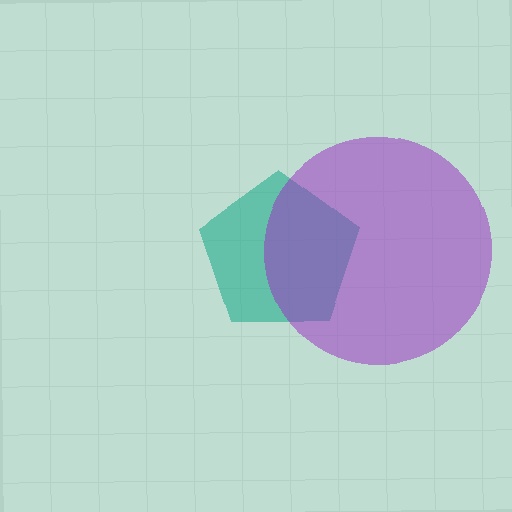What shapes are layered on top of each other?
The layered shapes are: a teal pentagon, a purple circle.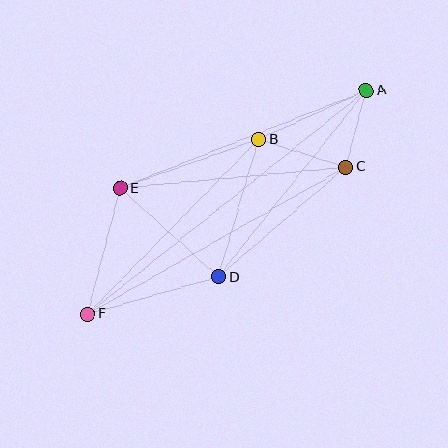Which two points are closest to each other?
Points A and C are closest to each other.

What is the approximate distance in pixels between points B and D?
The distance between B and D is approximately 143 pixels.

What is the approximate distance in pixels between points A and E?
The distance between A and E is approximately 265 pixels.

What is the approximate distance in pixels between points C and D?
The distance between C and D is approximately 168 pixels.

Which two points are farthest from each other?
Points A and F are farthest from each other.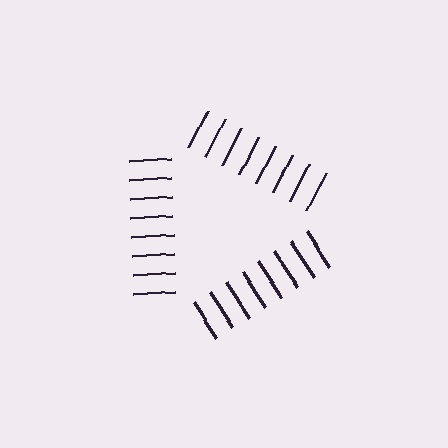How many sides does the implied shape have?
3 sides — the line-ends trace a triangle.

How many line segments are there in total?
24 — 8 along each of the 3 edges.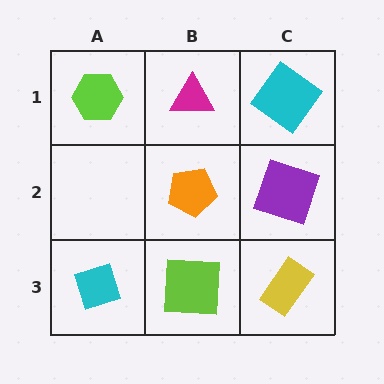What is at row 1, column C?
A cyan diamond.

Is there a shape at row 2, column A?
No, that cell is empty.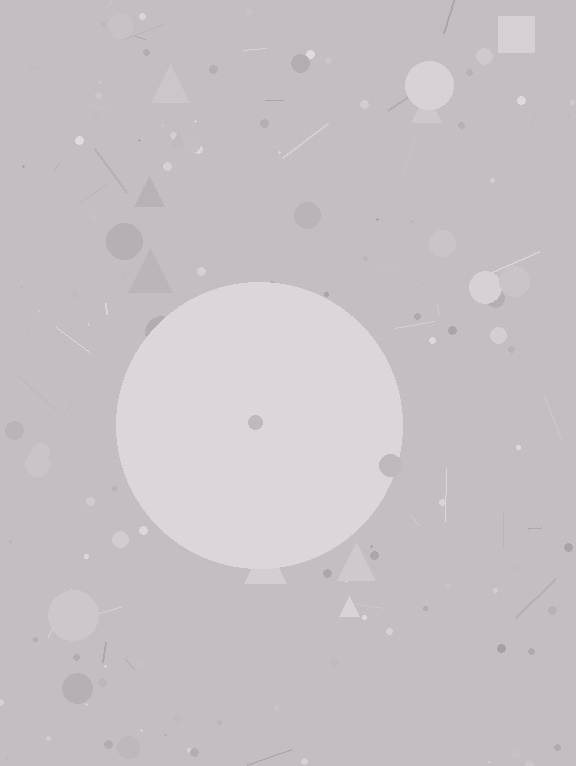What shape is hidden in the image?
A circle is hidden in the image.